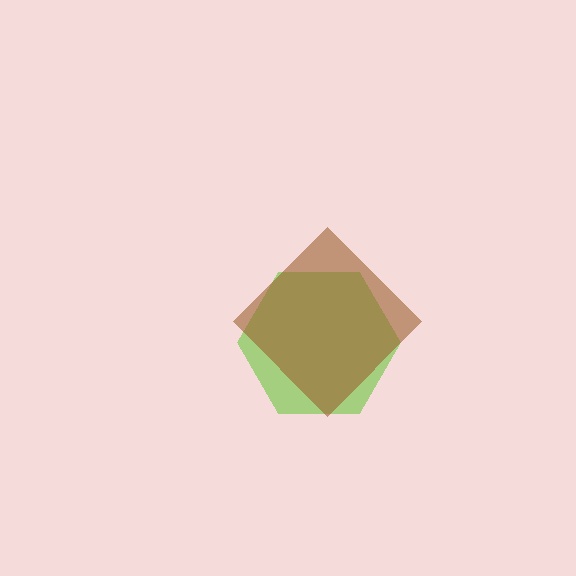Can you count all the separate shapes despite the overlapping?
Yes, there are 2 separate shapes.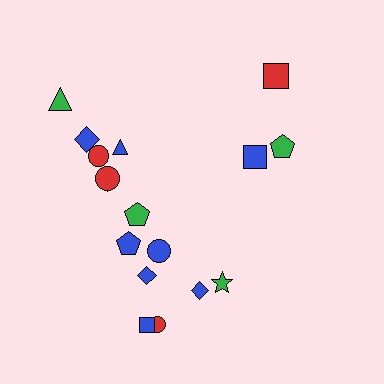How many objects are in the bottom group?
There are 7 objects.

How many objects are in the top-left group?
There are 7 objects.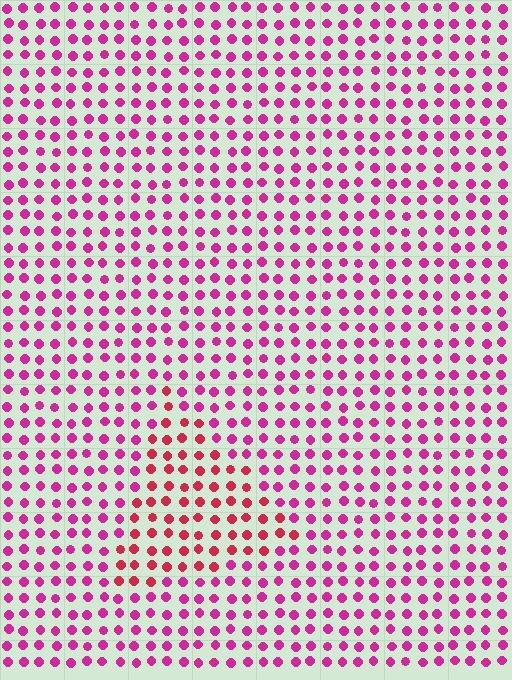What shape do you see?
I see a triangle.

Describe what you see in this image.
The image is filled with small magenta elements in a uniform arrangement. A triangle-shaped region is visible where the elements are tinted to a slightly different hue, forming a subtle color boundary.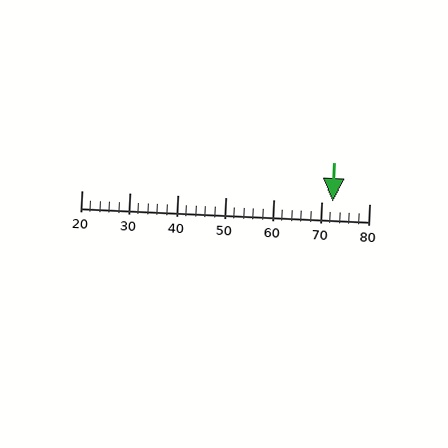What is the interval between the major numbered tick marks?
The major tick marks are spaced 10 units apart.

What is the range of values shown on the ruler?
The ruler shows values from 20 to 80.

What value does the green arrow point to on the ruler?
The green arrow points to approximately 72.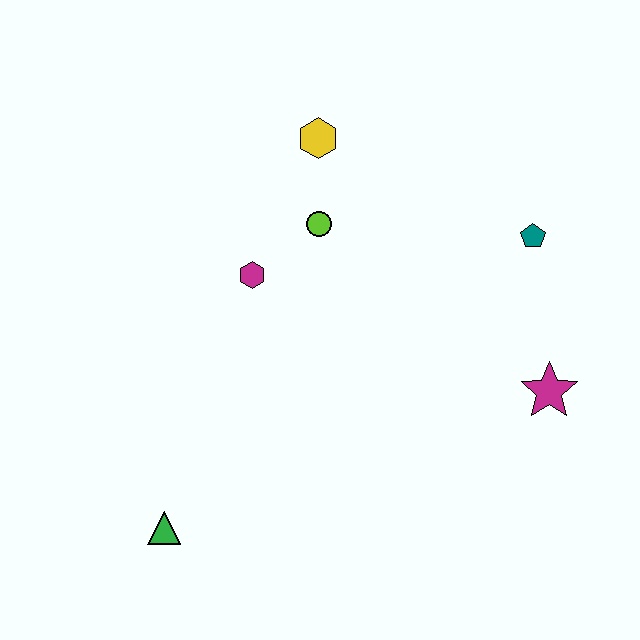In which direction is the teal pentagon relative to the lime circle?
The teal pentagon is to the right of the lime circle.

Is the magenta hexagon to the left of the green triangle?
No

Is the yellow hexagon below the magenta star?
No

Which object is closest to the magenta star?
The teal pentagon is closest to the magenta star.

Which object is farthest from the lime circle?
The green triangle is farthest from the lime circle.